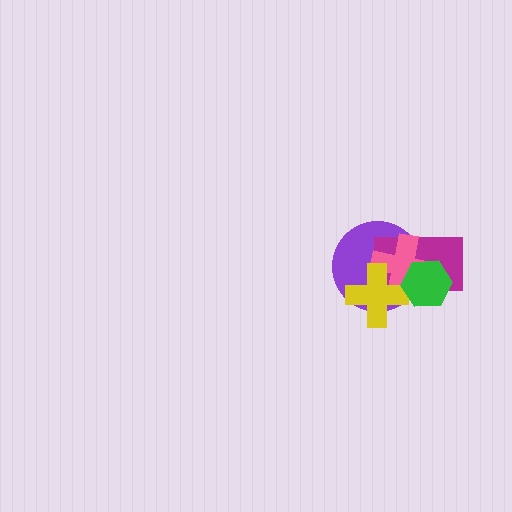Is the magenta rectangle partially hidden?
Yes, it is partially covered by another shape.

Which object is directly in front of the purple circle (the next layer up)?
The magenta rectangle is directly in front of the purple circle.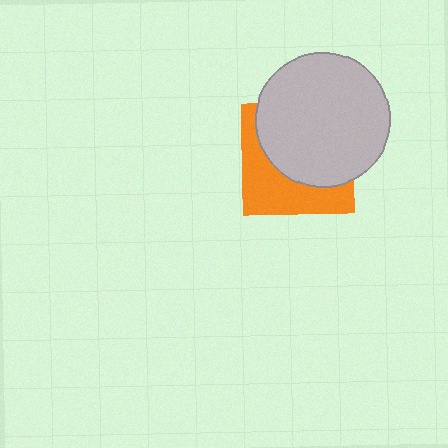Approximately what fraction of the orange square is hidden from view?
Roughly 59% of the orange square is hidden behind the light gray circle.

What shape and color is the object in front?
The object in front is a light gray circle.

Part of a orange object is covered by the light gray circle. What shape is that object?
It is a square.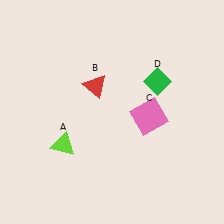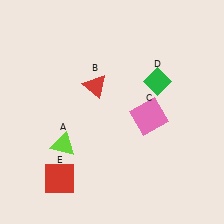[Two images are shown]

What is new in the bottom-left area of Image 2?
A red square (E) was added in the bottom-left area of Image 2.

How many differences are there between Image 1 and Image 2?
There is 1 difference between the two images.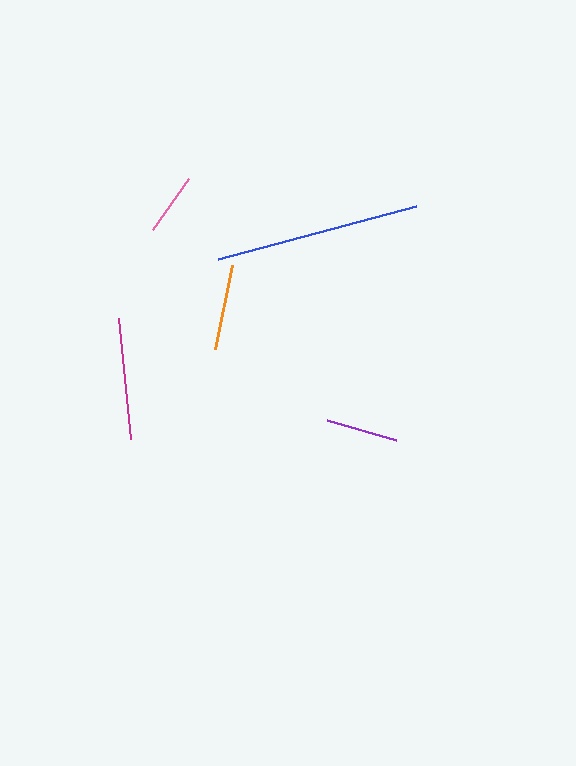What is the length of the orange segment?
The orange segment is approximately 86 pixels long.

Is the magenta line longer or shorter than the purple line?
The magenta line is longer than the purple line.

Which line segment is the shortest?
The pink line is the shortest at approximately 62 pixels.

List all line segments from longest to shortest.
From longest to shortest: blue, magenta, orange, purple, pink.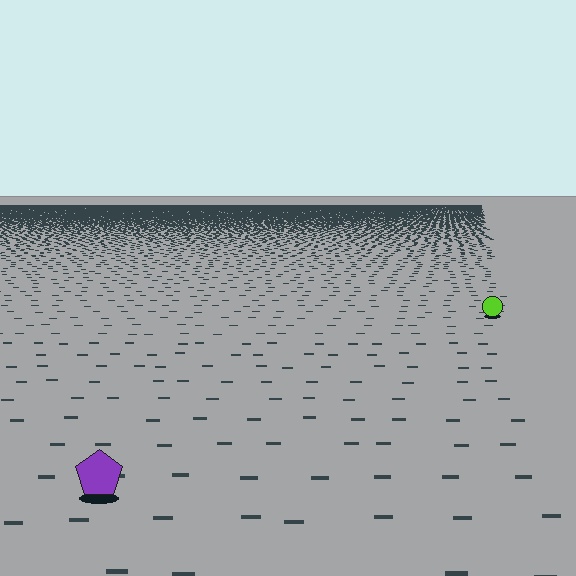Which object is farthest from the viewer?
The lime circle is farthest from the viewer. It appears smaller and the ground texture around it is denser.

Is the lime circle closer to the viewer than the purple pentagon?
No. The purple pentagon is closer — you can tell from the texture gradient: the ground texture is coarser near it.